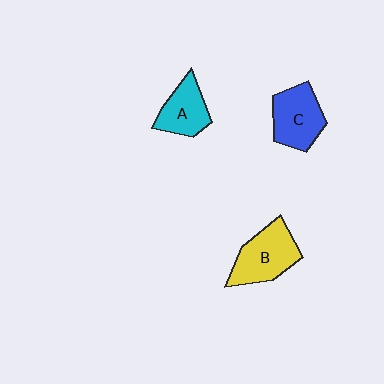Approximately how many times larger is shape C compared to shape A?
Approximately 1.3 times.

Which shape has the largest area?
Shape B (yellow).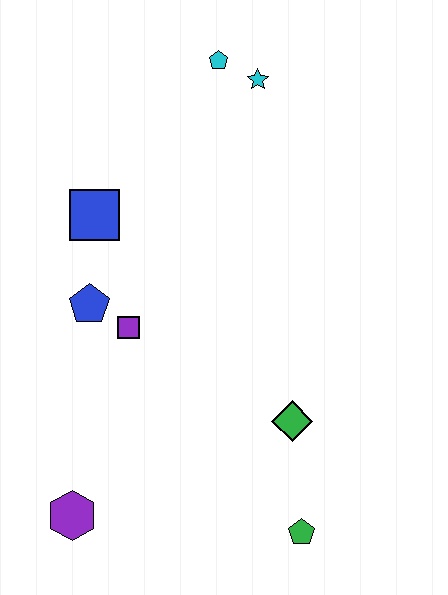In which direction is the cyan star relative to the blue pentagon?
The cyan star is above the blue pentagon.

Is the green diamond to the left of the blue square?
No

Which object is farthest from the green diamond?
The cyan pentagon is farthest from the green diamond.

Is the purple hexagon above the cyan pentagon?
No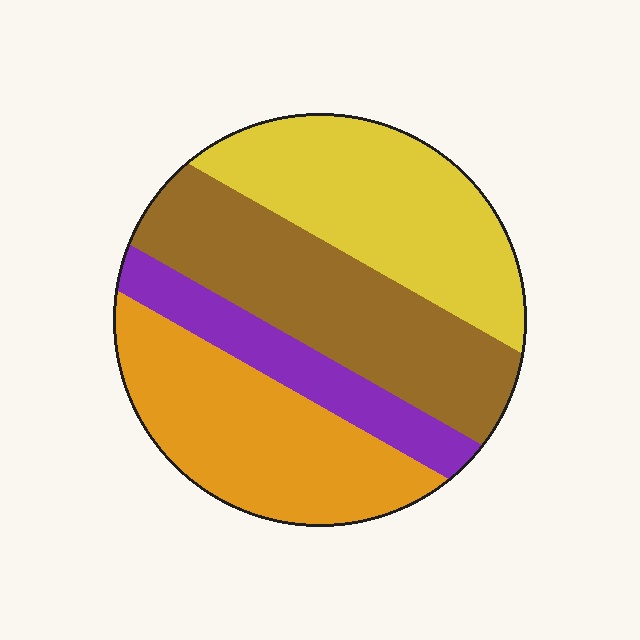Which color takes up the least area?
Purple, at roughly 15%.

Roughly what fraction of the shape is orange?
Orange takes up about one quarter (1/4) of the shape.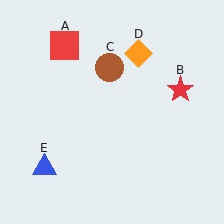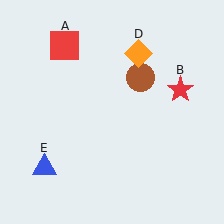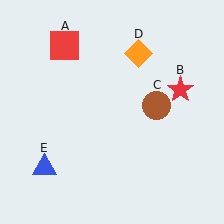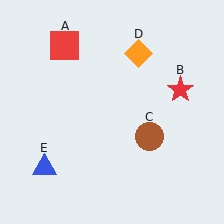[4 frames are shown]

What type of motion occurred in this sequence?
The brown circle (object C) rotated clockwise around the center of the scene.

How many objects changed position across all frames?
1 object changed position: brown circle (object C).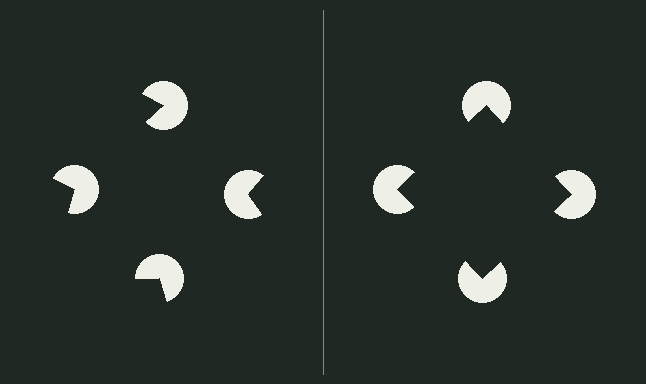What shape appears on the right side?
An illusory square.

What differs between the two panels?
The pac-man discs are positioned identically on both sides; only the wedge orientations differ. On the right they align to a square; on the left they are misaligned.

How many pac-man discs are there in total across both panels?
8 — 4 on each side.